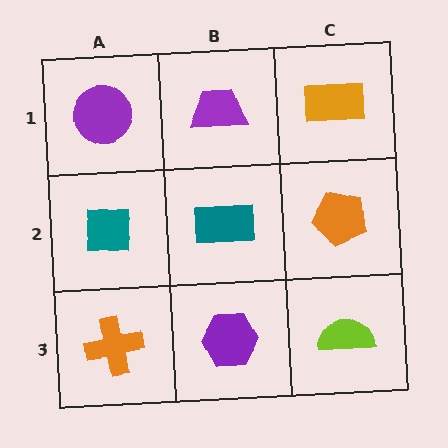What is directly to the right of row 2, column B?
An orange pentagon.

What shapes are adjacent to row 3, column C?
An orange pentagon (row 2, column C), a purple hexagon (row 3, column B).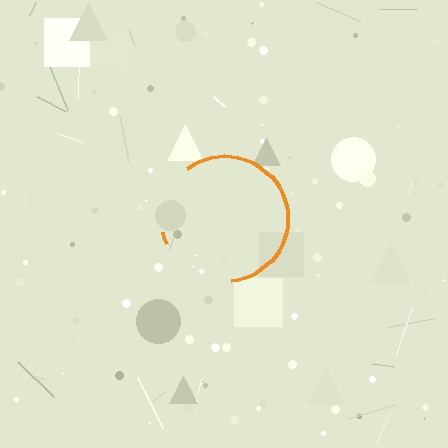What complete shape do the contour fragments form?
The contour fragments form a circle.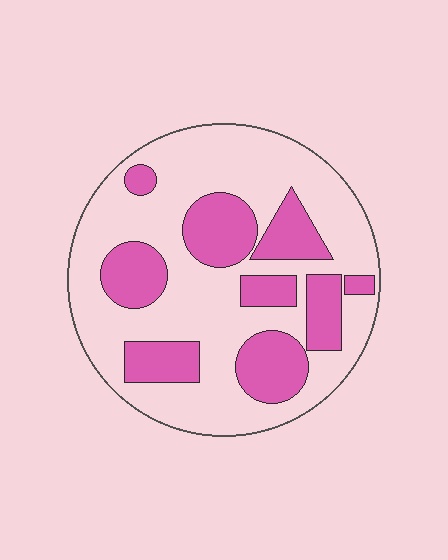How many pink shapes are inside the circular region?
9.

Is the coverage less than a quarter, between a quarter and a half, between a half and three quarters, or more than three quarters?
Between a quarter and a half.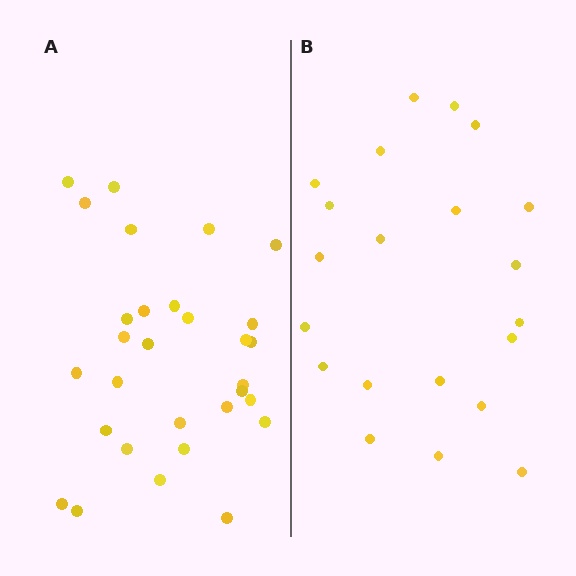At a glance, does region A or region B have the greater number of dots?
Region A (the left region) has more dots.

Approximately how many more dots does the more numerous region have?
Region A has roughly 8 or so more dots than region B.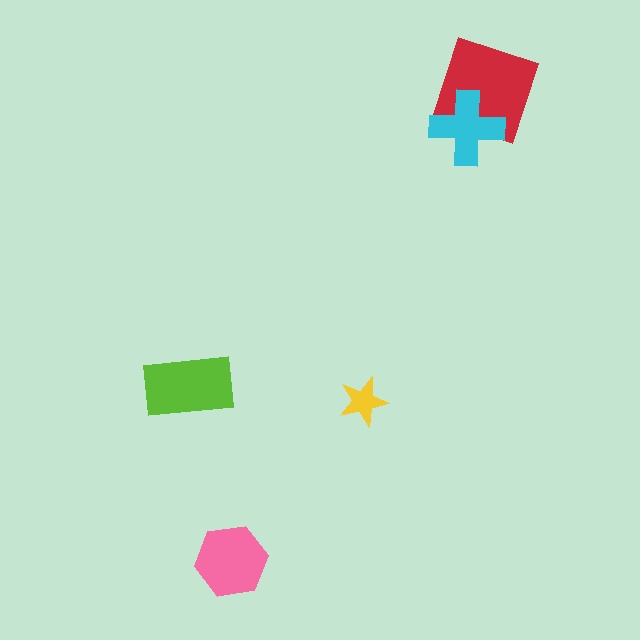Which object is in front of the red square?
The cyan cross is in front of the red square.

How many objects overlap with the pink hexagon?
0 objects overlap with the pink hexagon.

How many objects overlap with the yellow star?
0 objects overlap with the yellow star.